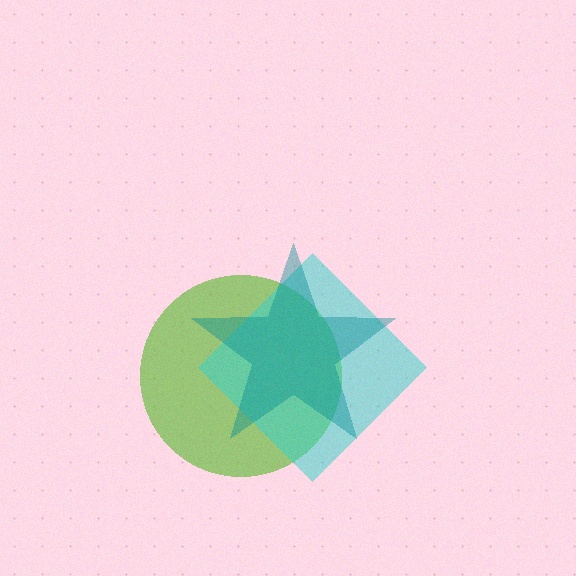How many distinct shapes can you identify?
There are 3 distinct shapes: a lime circle, a cyan diamond, a teal star.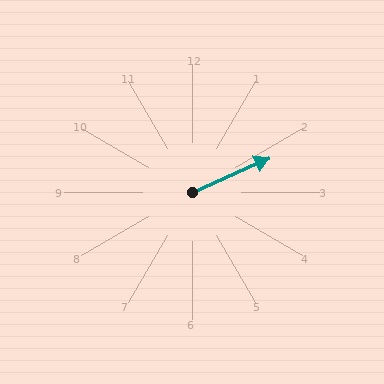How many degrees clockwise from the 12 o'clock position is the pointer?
Approximately 66 degrees.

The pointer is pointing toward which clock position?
Roughly 2 o'clock.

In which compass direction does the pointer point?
Northeast.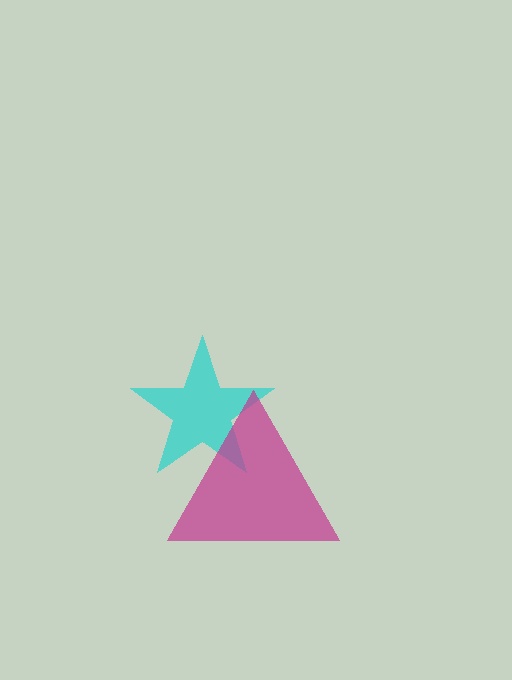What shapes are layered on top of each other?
The layered shapes are: a cyan star, a magenta triangle.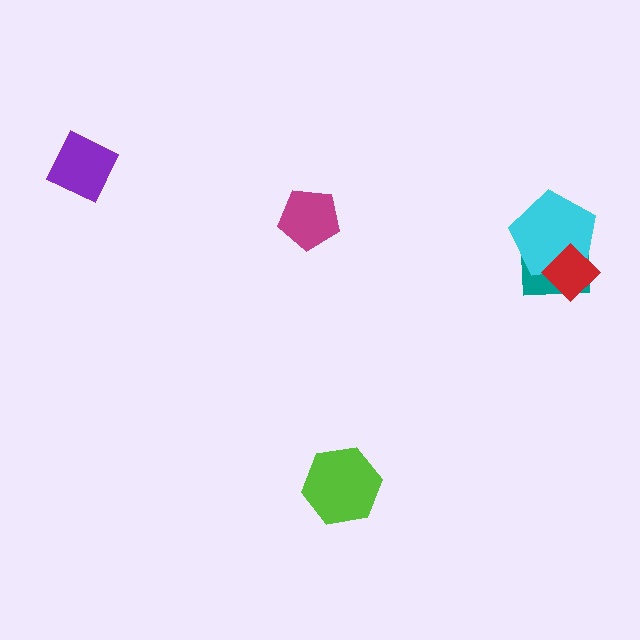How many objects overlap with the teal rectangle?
2 objects overlap with the teal rectangle.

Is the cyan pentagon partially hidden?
Yes, it is partially covered by another shape.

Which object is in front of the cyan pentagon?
The red diamond is in front of the cyan pentagon.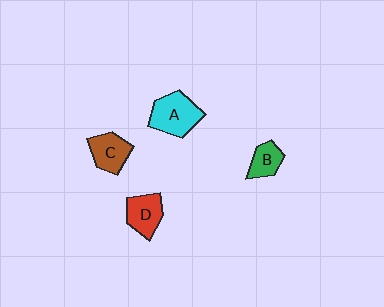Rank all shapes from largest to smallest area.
From largest to smallest: A (cyan), C (brown), D (red), B (green).